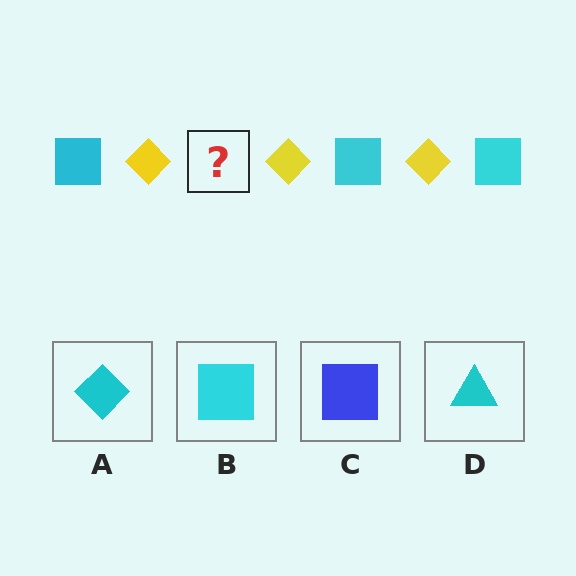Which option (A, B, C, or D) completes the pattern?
B.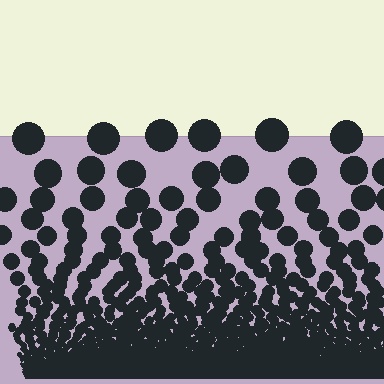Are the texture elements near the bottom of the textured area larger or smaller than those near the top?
Smaller. The gradient is inverted — elements near the bottom are smaller and denser.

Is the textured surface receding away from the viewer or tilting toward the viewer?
The surface appears to tilt toward the viewer. Texture elements get larger and sparser toward the top.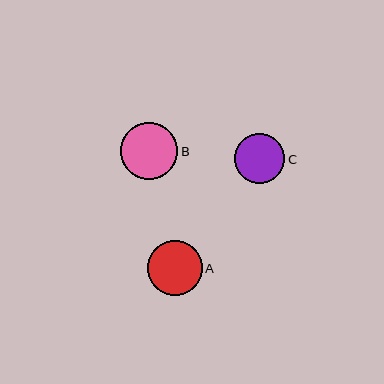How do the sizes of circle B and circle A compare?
Circle B and circle A are approximately the same size.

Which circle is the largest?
Circle B is the largest with a size of approximately 57 pixels.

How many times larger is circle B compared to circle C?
Circle B is approximately 1.1 times the size of circle C.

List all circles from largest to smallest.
From largest to smallest: B, A, C.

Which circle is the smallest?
Circle C is the smallest with a size of approximately 50 pixels.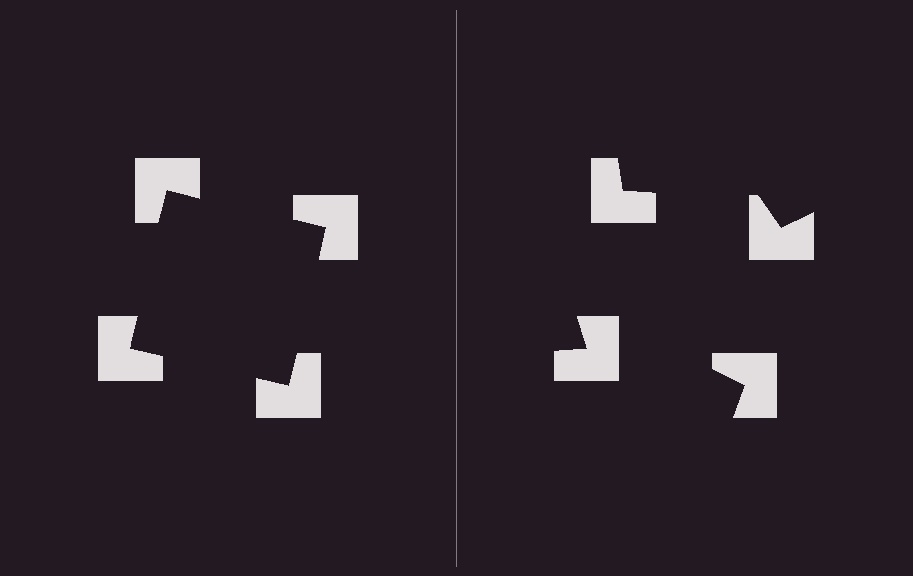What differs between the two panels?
The notched squares are positioned identically on both sides; only the wedge orientations differ. On the left they align to a square; on the right they are misaligned.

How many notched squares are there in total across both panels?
8 — 4 on each side.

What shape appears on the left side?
An illusory square.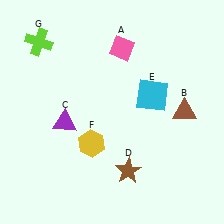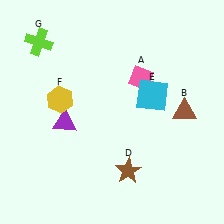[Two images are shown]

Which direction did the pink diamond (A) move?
The pink diamond (A) moved down.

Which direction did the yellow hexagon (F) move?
The yellow hexagon (F) moved up.